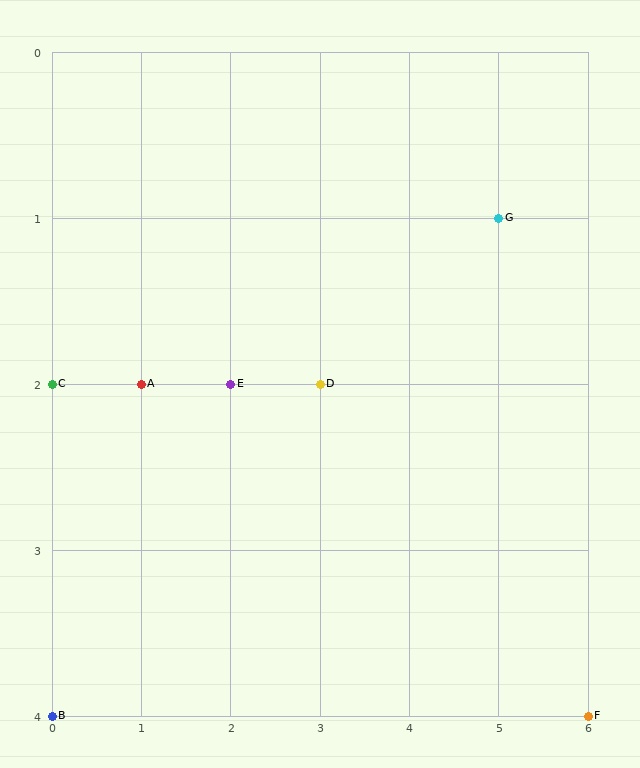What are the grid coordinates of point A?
Point A is at grid coordinates (1, 2).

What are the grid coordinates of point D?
Point D is at grid coordinates (3, 2).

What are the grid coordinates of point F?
Point F is at grid coordinates (6, 4).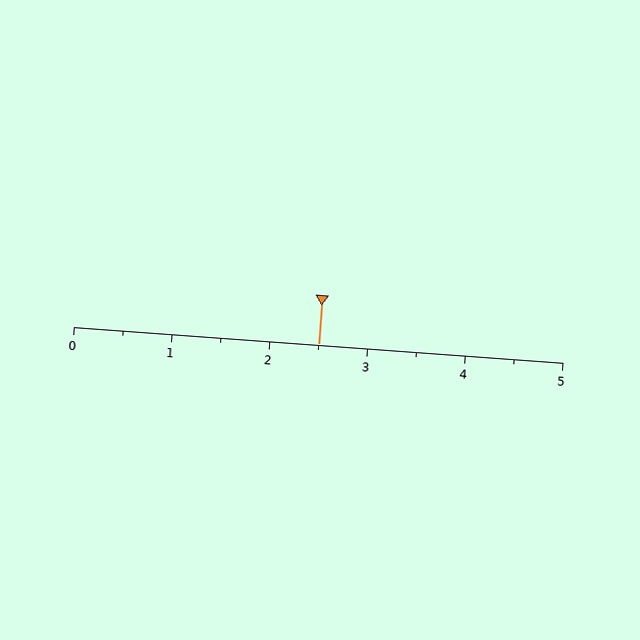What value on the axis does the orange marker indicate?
The marker indicates approximately 2.5.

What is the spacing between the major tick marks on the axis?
The major ticks are spaced 1 apart.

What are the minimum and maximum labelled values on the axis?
The axis runs from 0 to 5.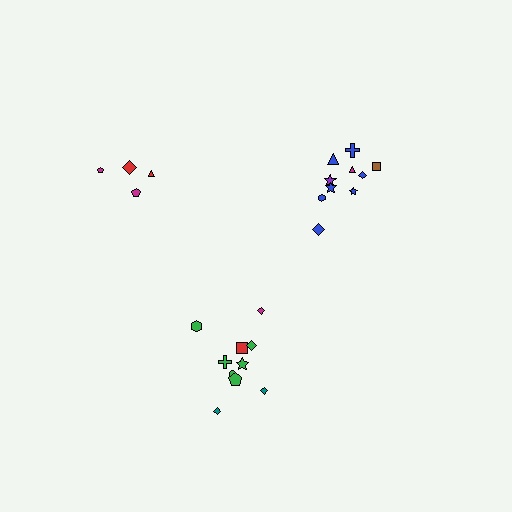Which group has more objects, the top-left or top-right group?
The top-right group.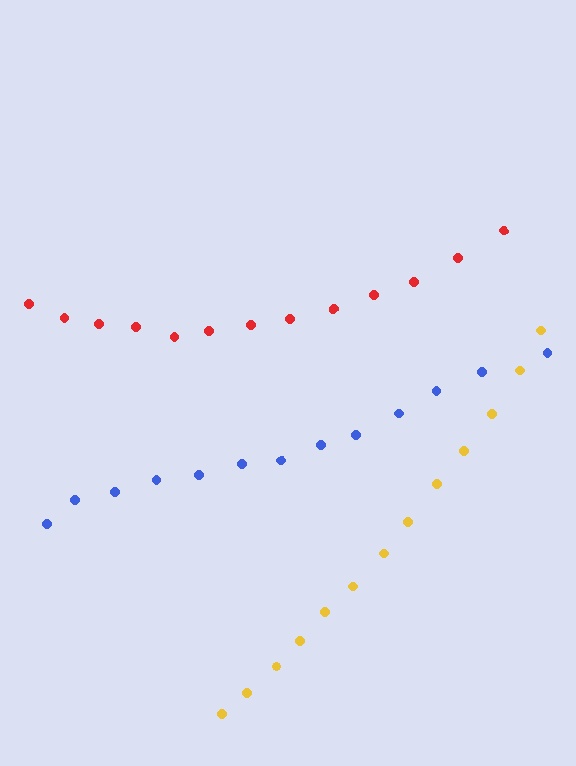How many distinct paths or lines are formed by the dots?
There are 3 distinct paths.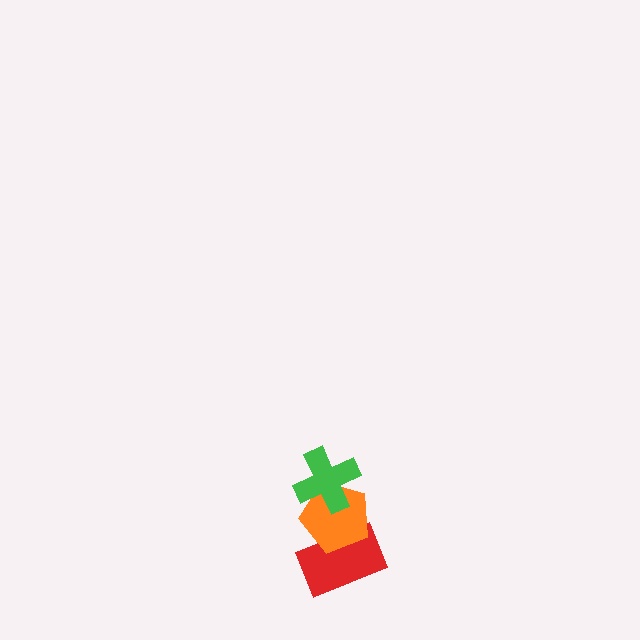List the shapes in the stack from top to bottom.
From top to bottom: the green cross, the orange pentagon, the red rectangle.